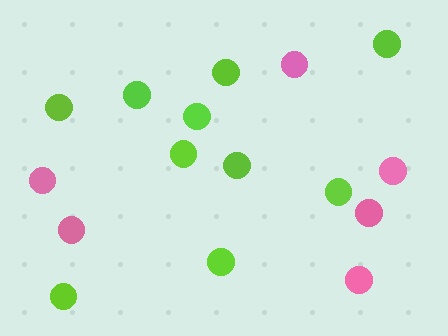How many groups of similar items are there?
There are 2 groups: one group of lime circles (10) and one group of pink circles (6).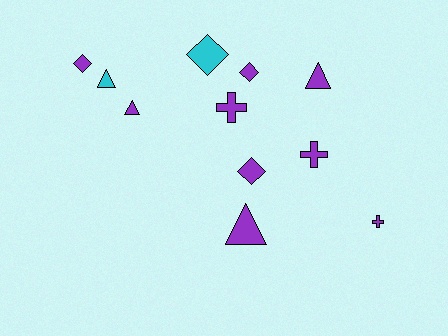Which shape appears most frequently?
Triangle, with 4 objects.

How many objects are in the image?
There are 11 objects.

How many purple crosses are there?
There are 3 purple crosses.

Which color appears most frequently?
Purple, with 9 objects.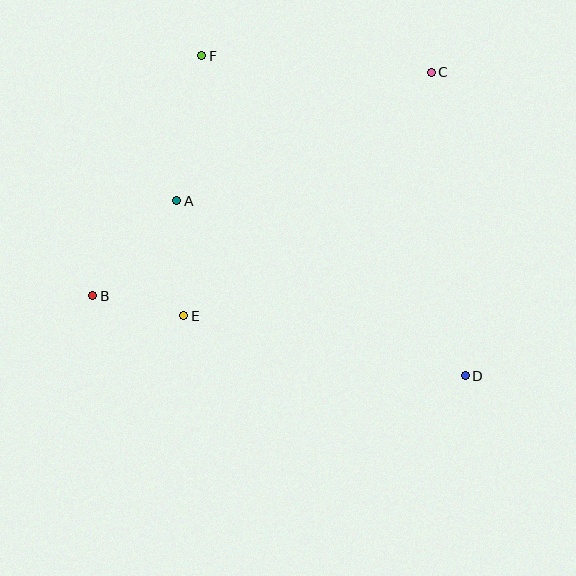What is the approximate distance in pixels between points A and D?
The distance between A and D is approximately 337 pixels.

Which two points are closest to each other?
Points B and E are closest to each other.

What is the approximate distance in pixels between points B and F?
The distance between B and F is approximately 264 pixels.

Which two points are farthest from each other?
Points D and F are farthest from each other.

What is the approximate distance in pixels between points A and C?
The distance between A and C is approximately 285 pixels.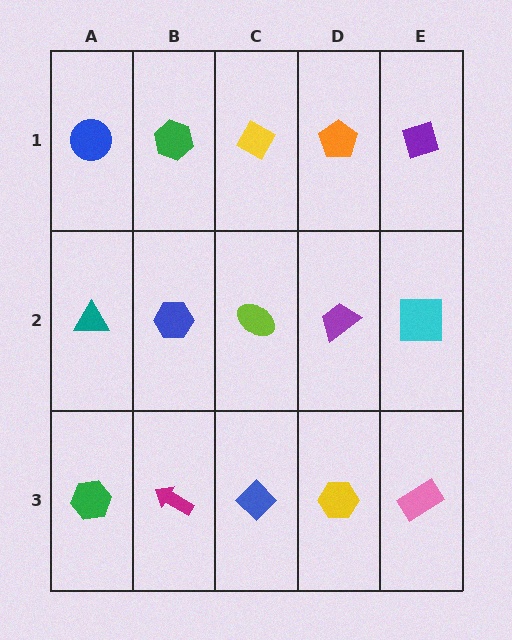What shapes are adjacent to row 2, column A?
A blue circle (row 1, column A), a green hexagon (row 3, column A), a blue hexagon (row 2, column B).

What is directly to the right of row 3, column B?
A blue diamond.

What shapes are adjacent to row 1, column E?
A cyan square (row 2, column E), an orange pentagon (row 1, column D).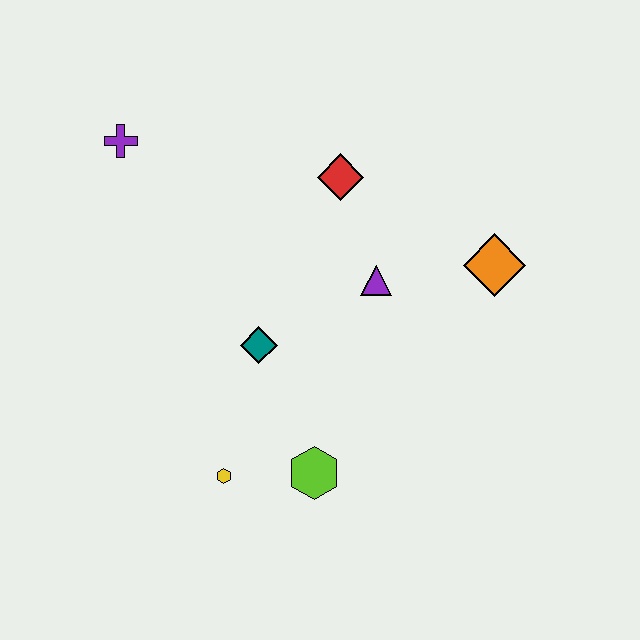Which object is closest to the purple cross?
The red diamond is closest to the purple cross.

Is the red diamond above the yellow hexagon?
Yes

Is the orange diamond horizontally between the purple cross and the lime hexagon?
No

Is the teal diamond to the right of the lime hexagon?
No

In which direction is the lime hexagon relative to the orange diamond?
The lime hexagon is below the orange diamond.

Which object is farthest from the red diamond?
The yellow hexagon is farthest from the red diamond.